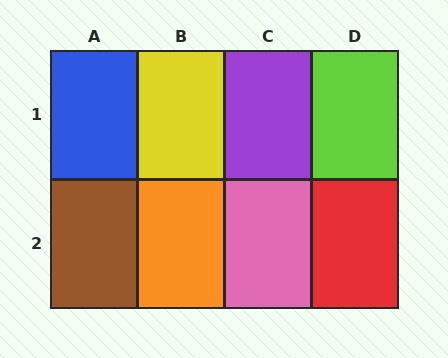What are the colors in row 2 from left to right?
Brown, orange, pink, red.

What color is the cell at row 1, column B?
Yellow.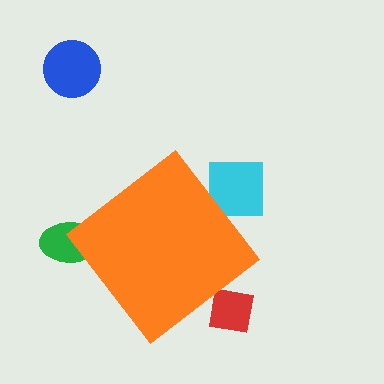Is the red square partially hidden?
Yes, the red square is partially hidden behind the orange diamond.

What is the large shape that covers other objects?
An orange diamond.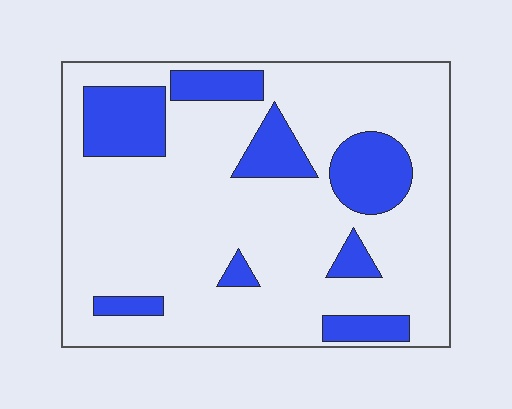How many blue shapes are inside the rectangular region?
8.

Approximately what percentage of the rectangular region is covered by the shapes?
Approximately 20%.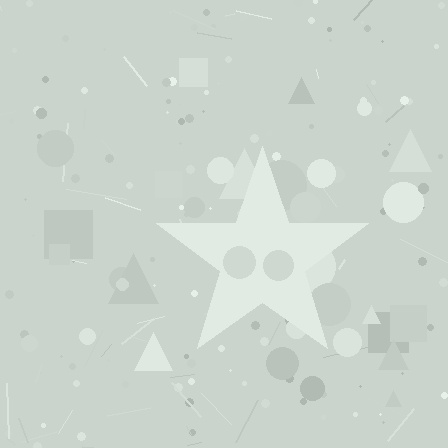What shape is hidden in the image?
A star is hidden in the image.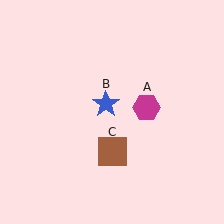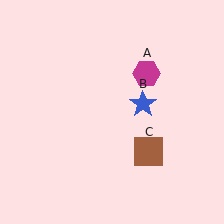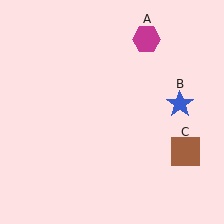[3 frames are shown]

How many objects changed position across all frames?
3 objects changed position: magenta hexagon (object A), blue star (object B), brown square (object C).